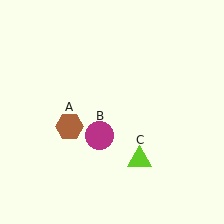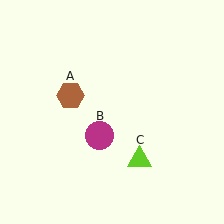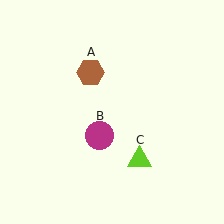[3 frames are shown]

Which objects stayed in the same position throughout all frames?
Magenta circle (object B) and lime triangle (object C) remained stationary.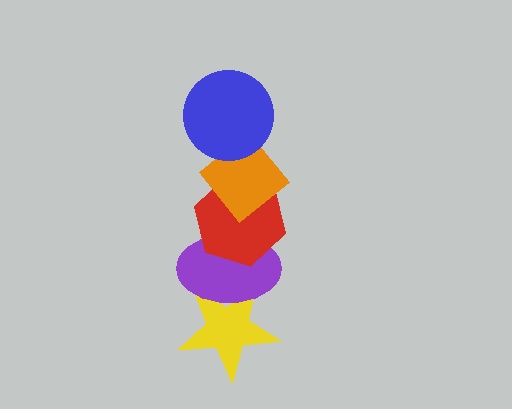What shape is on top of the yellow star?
The purple ellipse is on top of the yellow star.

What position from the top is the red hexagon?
The red hexagon is 3rd from the top.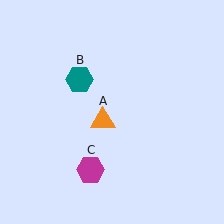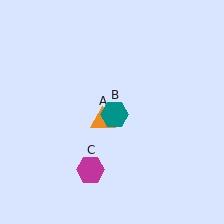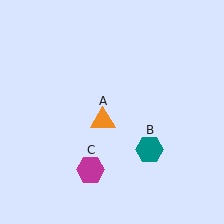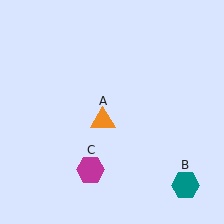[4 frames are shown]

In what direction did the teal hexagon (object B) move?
The teal hexagon (object B) moved down and to the right.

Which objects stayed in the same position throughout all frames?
Orange triangle (object A) and magenta hexagon (object C) remained stationary.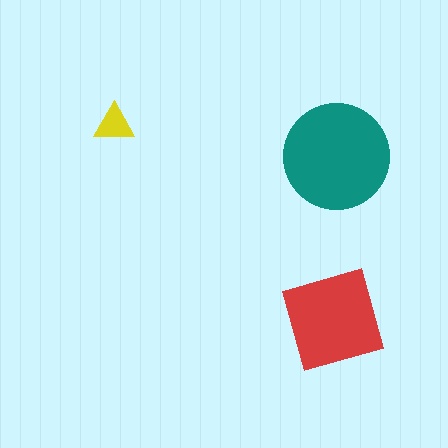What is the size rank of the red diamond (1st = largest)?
2nd.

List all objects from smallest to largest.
The yellow triangle, the red diamond, the teal circle.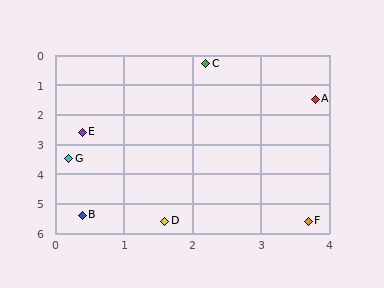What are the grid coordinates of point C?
Point C is at approximately (2.2, 0.3).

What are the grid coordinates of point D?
Point D is at approximately (1.6, 5.6).